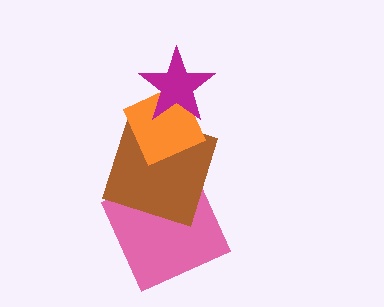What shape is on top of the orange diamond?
The magenta star is on top of the orange diamond.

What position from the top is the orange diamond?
The orange diamond is 2nd from the top.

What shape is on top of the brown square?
The orange diamond is on top of the brown square.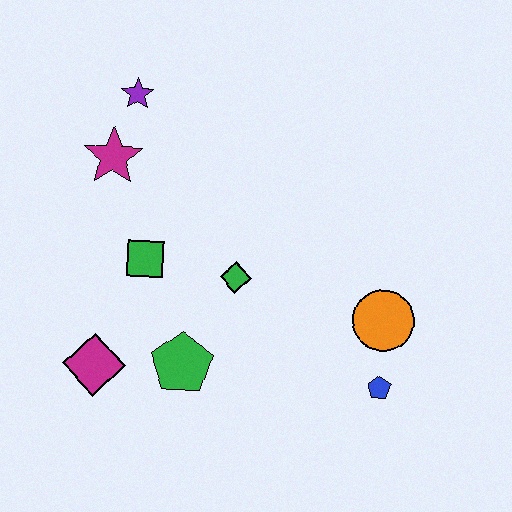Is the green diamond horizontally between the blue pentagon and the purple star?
Yes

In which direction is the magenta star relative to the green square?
The magenta star is above the green square.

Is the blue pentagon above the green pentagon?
No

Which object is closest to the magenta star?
The purple star is closest to the magenta star.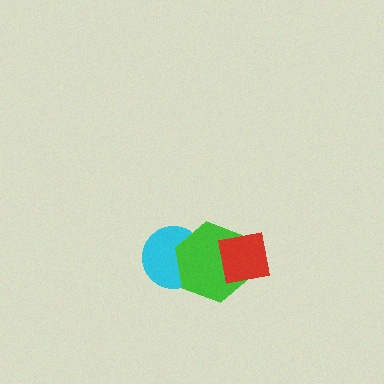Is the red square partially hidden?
No, no other shape covers it.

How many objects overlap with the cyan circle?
1 object overlaps with the cyan circle.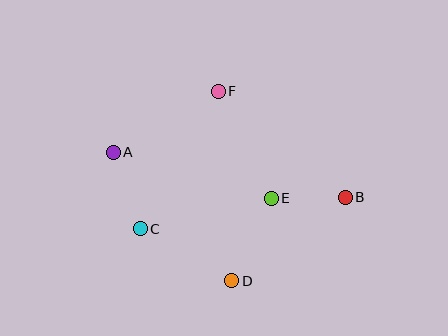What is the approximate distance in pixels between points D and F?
The distance between D and F is approximately 190 pixels.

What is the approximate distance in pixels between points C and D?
The distance between C and D is approximately 105 pixels.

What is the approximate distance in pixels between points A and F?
The distance between A and F is approximately 121 pixels.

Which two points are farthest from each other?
Points A and B are farthest from each other.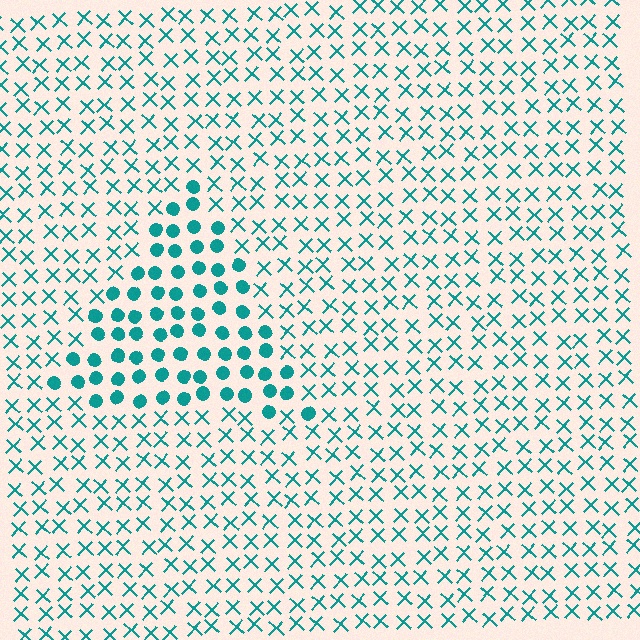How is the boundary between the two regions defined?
The boundary is defined by a change in element shape: circles inside vs. X marks outside. All elements share the same color and spacing.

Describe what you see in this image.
The image is filled with small teal elements arranged in a uniform grid. A triangle-shaped region contains circles, while the surrounding area contains X marks. The boundary is defined purely by the change in element shape.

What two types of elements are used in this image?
The image uses circles inside the triangle region and X marks outside it.